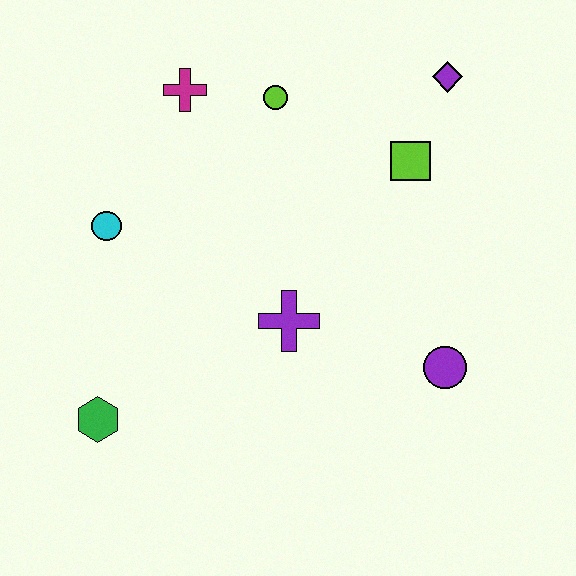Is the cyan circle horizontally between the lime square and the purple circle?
No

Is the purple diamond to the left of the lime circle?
No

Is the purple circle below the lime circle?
Yes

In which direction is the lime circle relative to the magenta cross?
The lime circle is to the right of the magenta cross.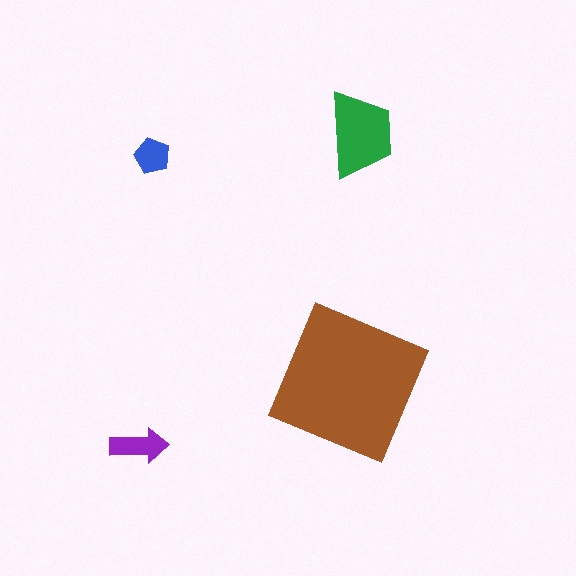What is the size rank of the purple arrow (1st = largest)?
3rd.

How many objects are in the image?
There are 4 objects in the image.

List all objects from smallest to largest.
The blue pentagon, the purple arrow, the green trapezoid, the brown square.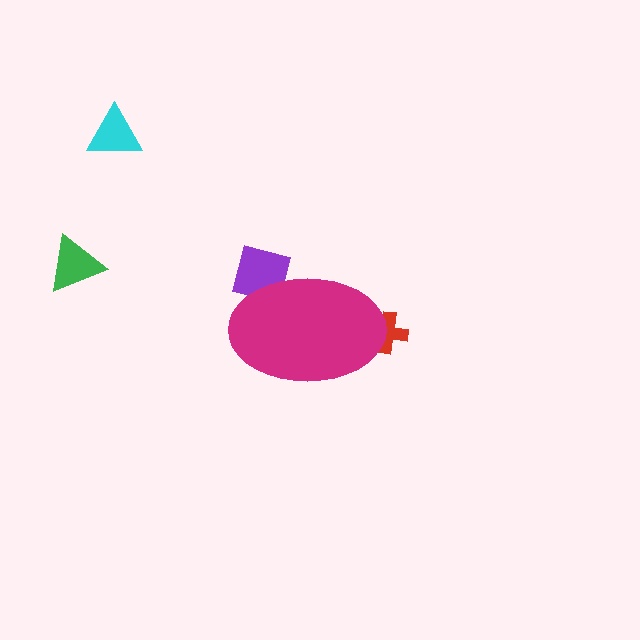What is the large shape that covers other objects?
A magenta ellipse.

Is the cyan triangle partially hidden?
No, the cyan triangle is fully visible.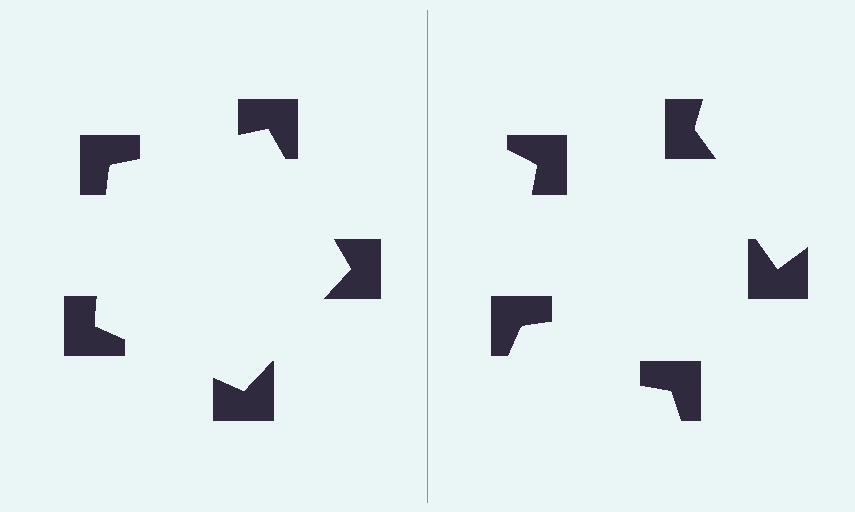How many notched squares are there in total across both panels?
10 — 5 on each side.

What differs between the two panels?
The notched squares are positioned identically on both sides; only the wedge orientations differ. On the left they align to a pentagon; on the right they are misaligned.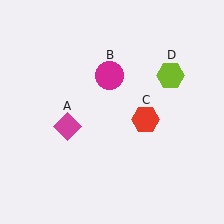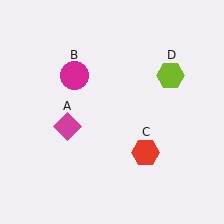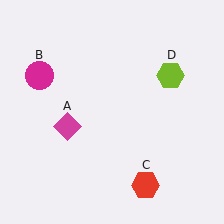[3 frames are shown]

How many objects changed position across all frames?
2 objects changed position: magenta circle (object B), red hexagon (object C).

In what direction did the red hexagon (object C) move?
The red hexagon (object C) moved down.